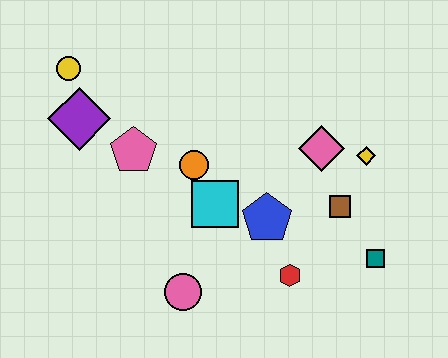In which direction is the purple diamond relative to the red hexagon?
The purple diamond is to the left of the red hexagon.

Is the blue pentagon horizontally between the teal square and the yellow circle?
Yes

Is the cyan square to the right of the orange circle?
Yes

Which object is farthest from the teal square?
The yellow circle is farthest from the teal square.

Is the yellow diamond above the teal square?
Yes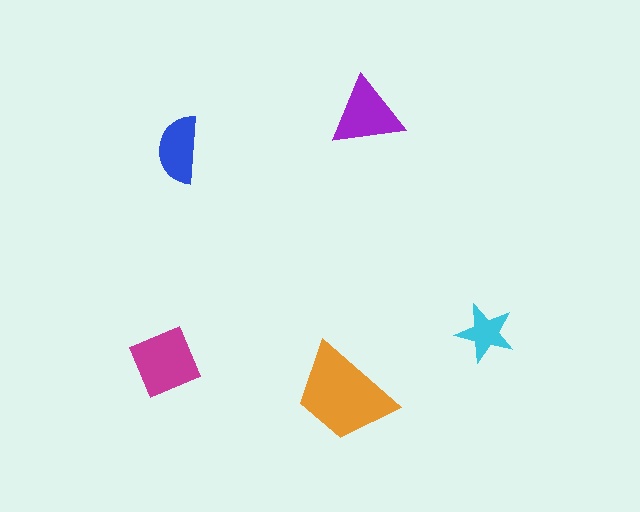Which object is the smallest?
The cyan star.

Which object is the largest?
The orange trapezoid.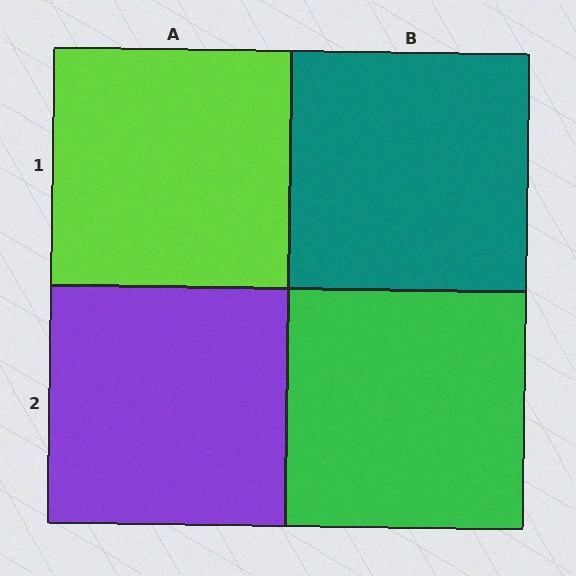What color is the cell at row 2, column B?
Green.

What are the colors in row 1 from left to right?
Lime, teal.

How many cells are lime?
1 cell is lime.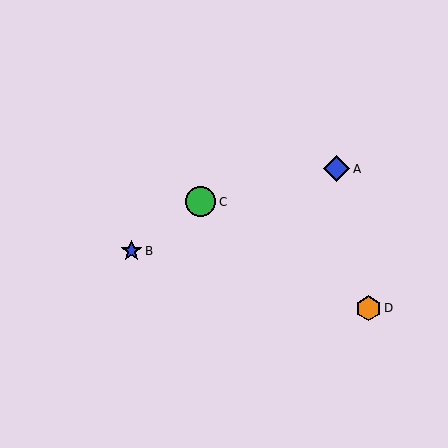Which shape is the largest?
The green circle (labeled C) is the largest.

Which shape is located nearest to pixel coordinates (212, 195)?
The green circle (labeled C) at (201, 202) is nearest to that location.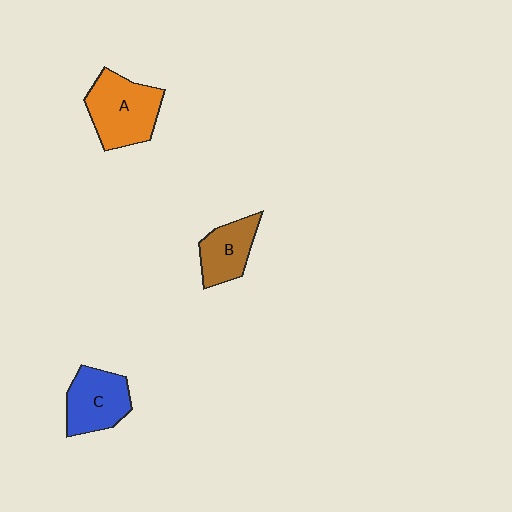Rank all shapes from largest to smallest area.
From largest to smallest: A (orange), C (blue), B (brown).